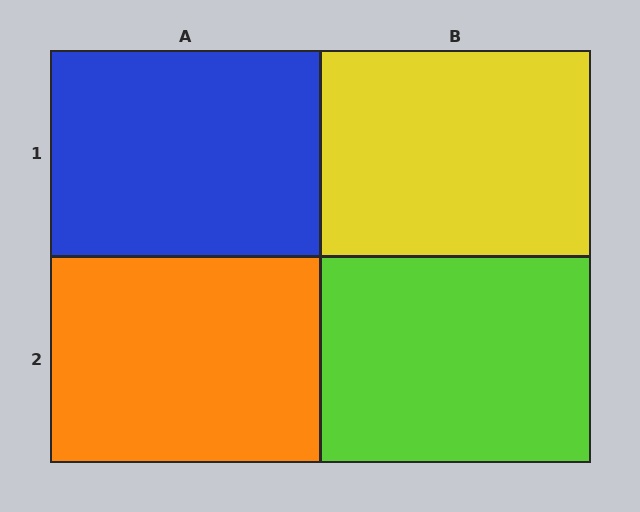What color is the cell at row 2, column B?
Lime.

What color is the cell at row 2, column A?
Orange.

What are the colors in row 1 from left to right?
Blue, yellow.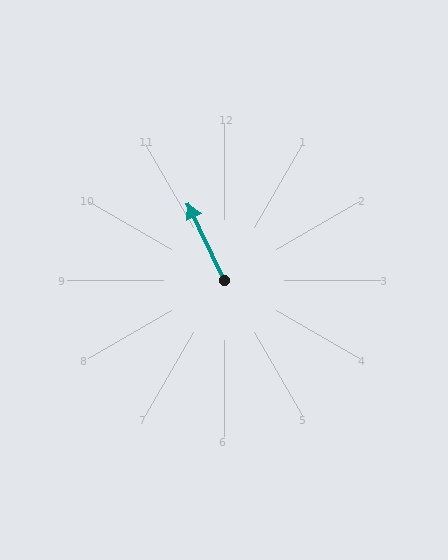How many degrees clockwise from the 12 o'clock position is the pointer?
Approximately 335 degrees.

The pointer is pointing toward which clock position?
Roughly 11 o'clock.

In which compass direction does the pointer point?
Northwest.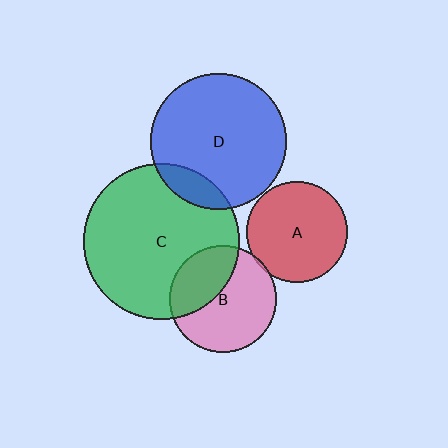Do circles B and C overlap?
Yes.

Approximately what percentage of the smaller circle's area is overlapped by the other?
Approximately 35%.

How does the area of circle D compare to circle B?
Approximately 1.6 times.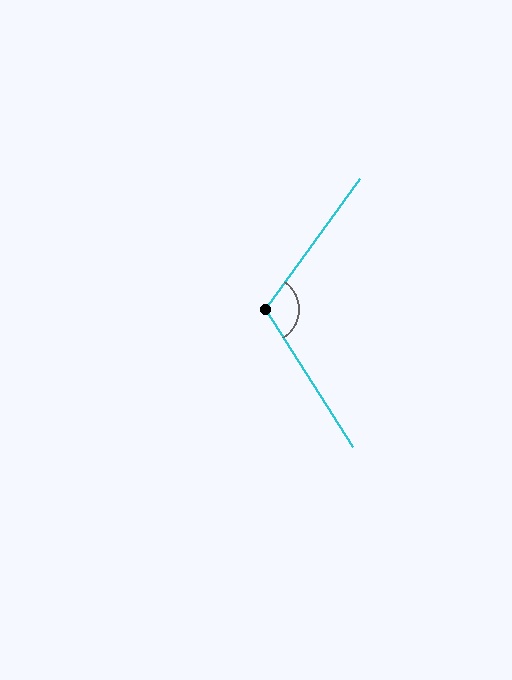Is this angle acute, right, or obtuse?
It is obtuse.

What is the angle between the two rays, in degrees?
Approximately 112 degrees.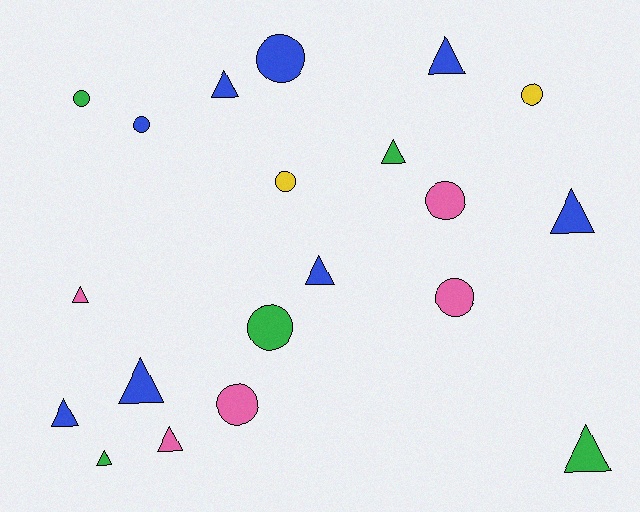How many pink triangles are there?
There are 2 pink triangles.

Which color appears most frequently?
Blue, with 8 objects.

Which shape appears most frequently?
Triangle, with 11 objects.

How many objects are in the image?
There are 20 objects.